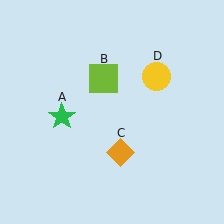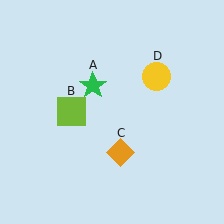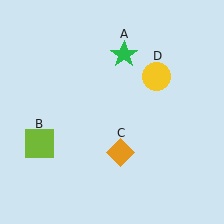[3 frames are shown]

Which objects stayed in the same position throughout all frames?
Orange diamond (object C) and yellow circle (object D) remained stationary.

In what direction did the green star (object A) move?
The green star (object A) moved up and to the right.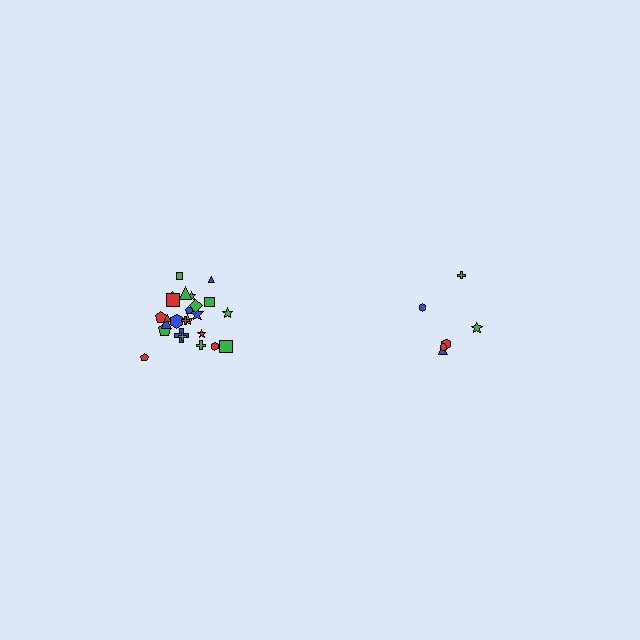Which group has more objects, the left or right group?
The left group.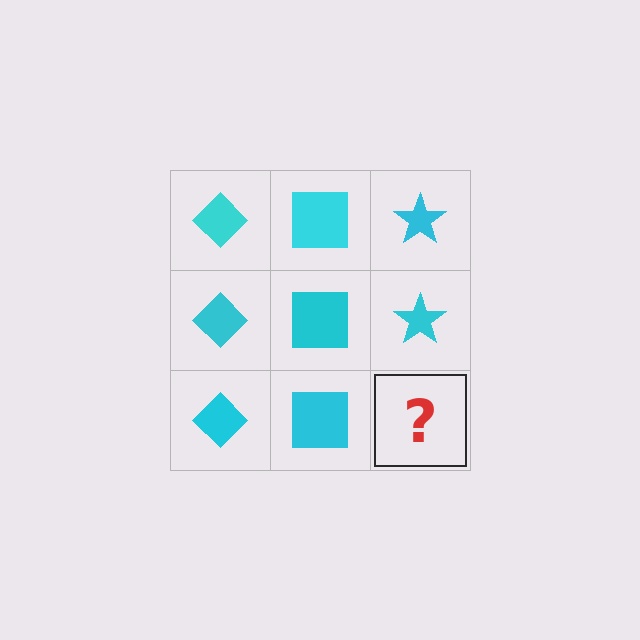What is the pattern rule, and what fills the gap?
The rule is that each column has a consistent shape. The gap should be filled with a cyan star.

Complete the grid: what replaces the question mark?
The question mark should be replaced with a cyan star.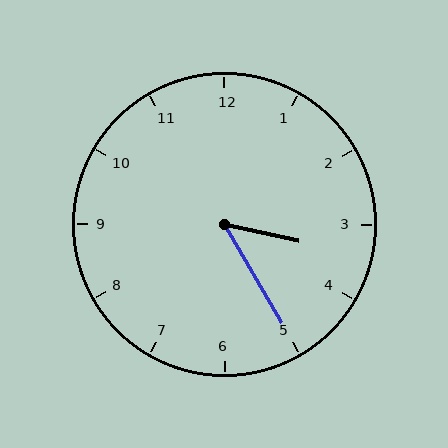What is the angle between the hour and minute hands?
Approximately 48 degrees.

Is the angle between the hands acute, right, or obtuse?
It is acute.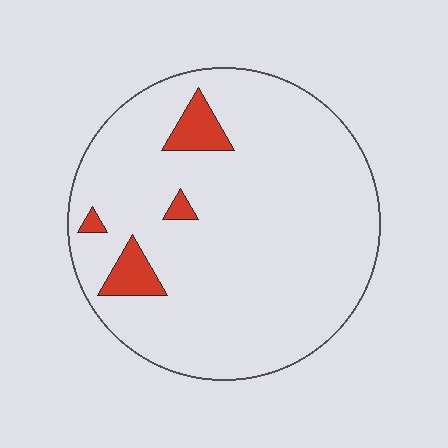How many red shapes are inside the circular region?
4.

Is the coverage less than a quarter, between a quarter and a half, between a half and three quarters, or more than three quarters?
Less than a quarter.